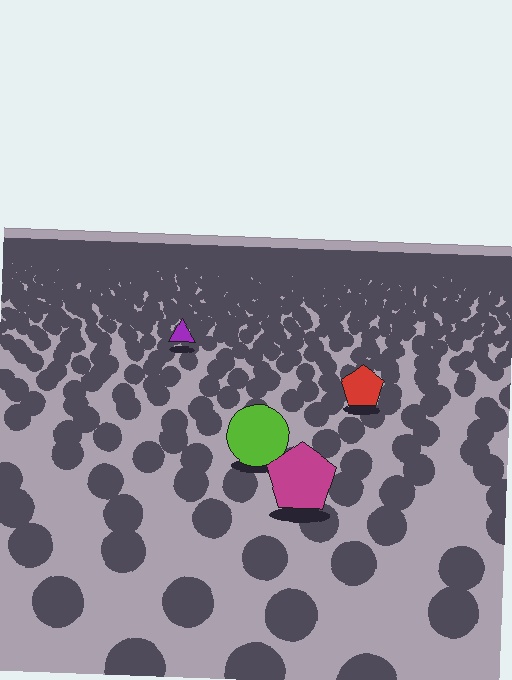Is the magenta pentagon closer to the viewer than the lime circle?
Yes. The magenta pentagon is closer — you can tell from the texture gradient: the ground texture is coarser near it.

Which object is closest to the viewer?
The magenta pentagon is closest. The texture marks near it are larger and more spread out.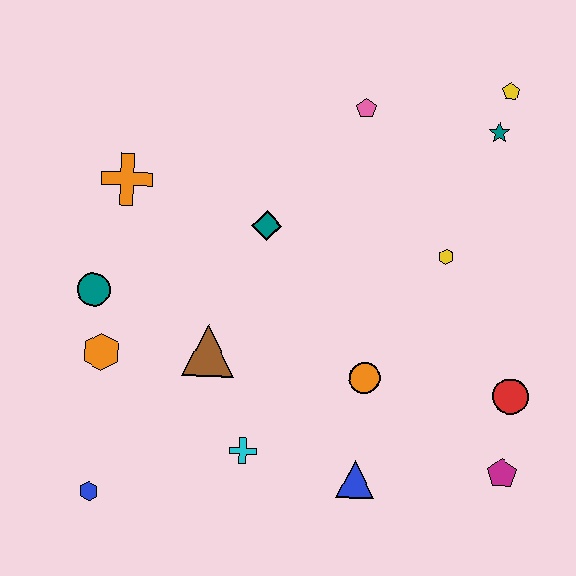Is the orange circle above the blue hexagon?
Yes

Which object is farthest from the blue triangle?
The yellow pentagon is farthest from the blue triangle.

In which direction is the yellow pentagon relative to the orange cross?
The yellow pentagon is to the right of the orange cross.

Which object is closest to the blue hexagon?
The orange hexagon is closest to the blue hexagon.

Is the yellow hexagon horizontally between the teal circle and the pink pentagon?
No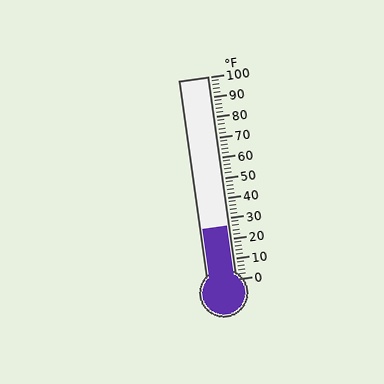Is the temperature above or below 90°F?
The temperature is below 90°F.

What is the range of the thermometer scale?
The thermometer scale ranges from 0°F to 100°F.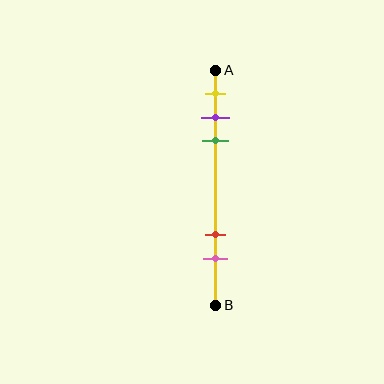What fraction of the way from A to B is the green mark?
The green mark is approximately 30% (0.3) of the way from A to B.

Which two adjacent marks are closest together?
The purple and green marks are the closest adjacent pair.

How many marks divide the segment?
There are 5 marks dividing the segment.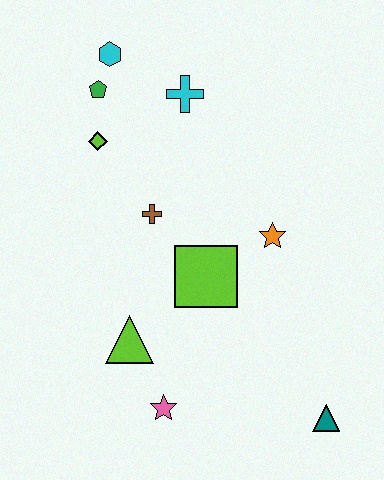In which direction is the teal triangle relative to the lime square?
The teal triangle is below the lime square.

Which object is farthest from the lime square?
The cyan hexagon is farthest from the lime square.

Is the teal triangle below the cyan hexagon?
Yes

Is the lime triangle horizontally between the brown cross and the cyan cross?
No